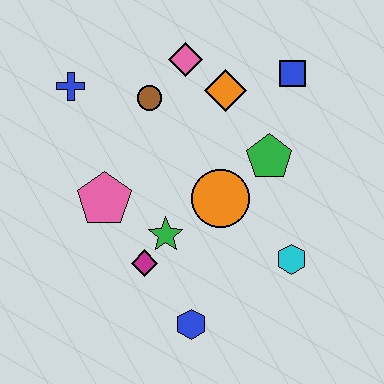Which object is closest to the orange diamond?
The pink diamond is closest to the orange diamond.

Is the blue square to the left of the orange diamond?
No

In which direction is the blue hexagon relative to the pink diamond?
The blue hexagon is below the pink diamond.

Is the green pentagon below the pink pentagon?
No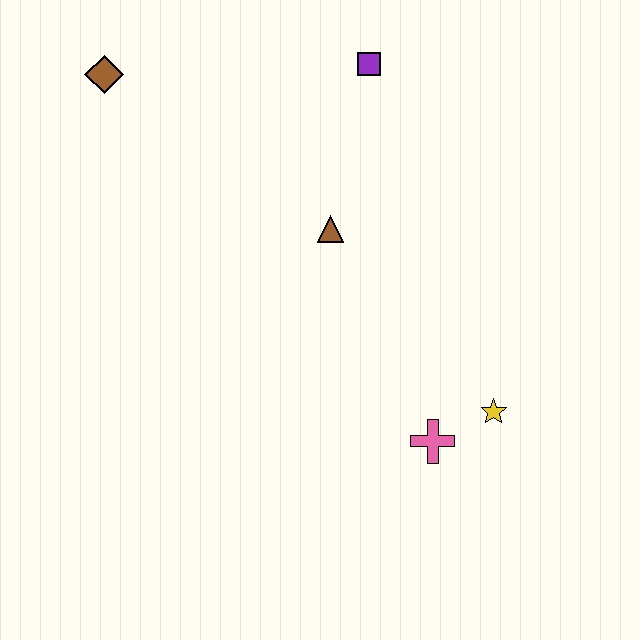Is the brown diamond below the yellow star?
No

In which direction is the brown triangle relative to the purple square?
The brown triangle is below the purple square.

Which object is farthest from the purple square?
The pink cross is farthest from the purple square.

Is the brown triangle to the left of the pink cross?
Yes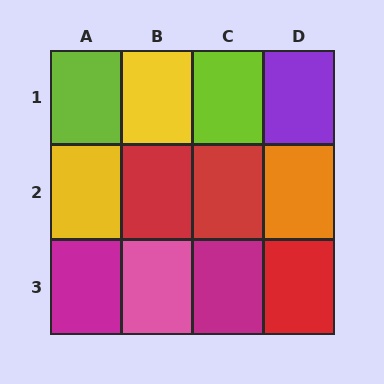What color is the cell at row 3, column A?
Magenta.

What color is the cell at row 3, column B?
Pink.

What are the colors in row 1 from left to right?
Lime, yellow, lime, purple.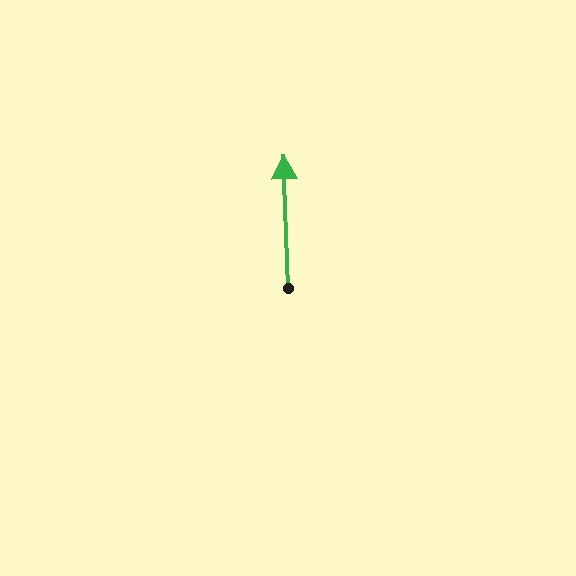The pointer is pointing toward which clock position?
Roughly 12 o'clock.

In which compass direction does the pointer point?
North.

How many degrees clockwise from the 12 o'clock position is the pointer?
Approximately 358 degrees.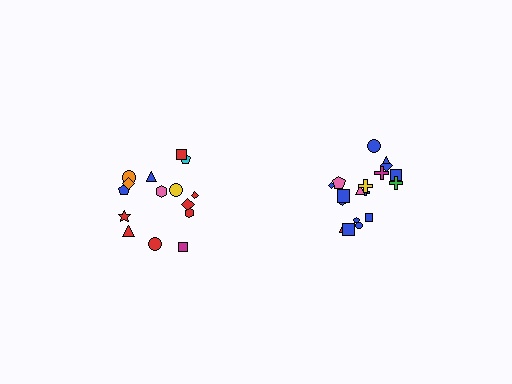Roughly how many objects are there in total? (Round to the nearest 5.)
Roughly 35 objects in total.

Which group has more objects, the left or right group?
The right group.